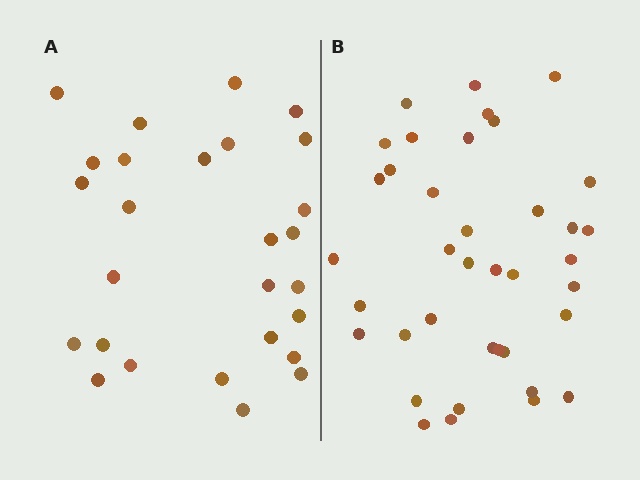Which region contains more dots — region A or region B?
Region B (the right region) has more dots.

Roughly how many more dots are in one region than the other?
Region B has roughly 12 or so more dots than region A.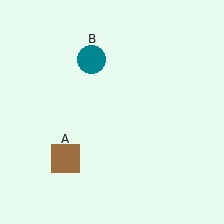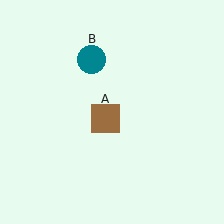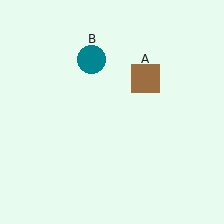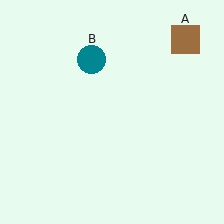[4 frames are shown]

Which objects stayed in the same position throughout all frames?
Teal circle (object B) remained stationary.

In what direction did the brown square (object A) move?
The brown square (object A) moved up and to the right.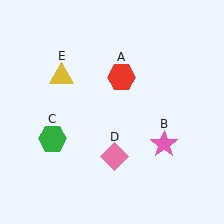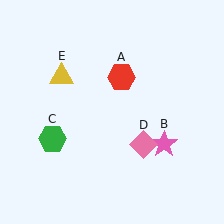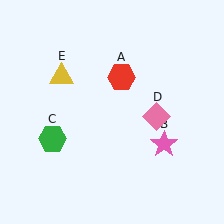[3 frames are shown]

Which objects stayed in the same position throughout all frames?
Red hexagon (object A) and pink star (object B) and green hexagon (object C) and yellow triangle (object E) remained stationary.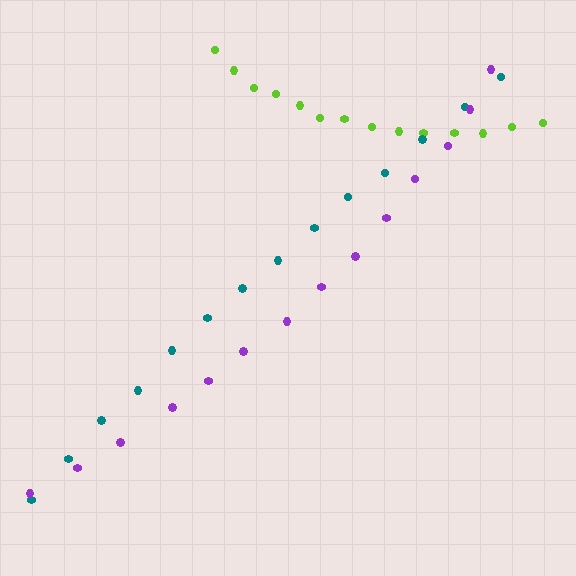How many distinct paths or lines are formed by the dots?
There are 3 distinct paths.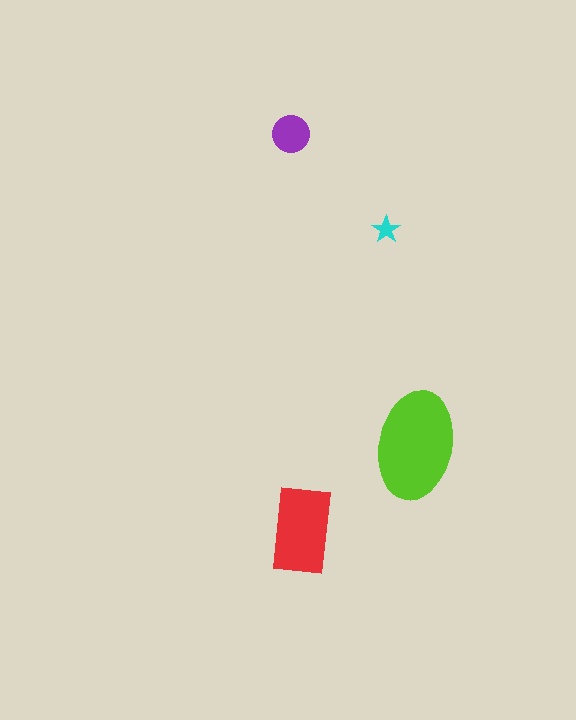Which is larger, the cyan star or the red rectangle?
The red rectangle.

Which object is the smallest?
The cyan star.